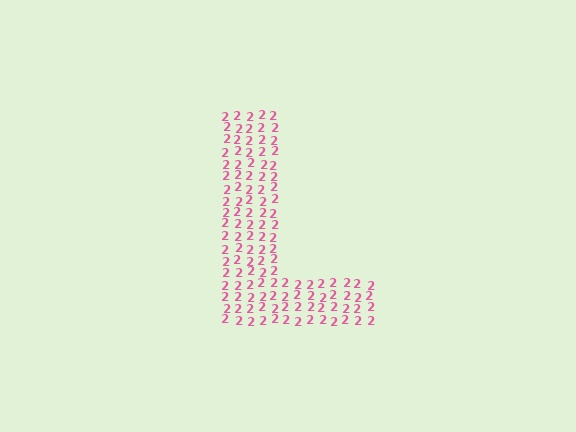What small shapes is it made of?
It is made of small digit 2's.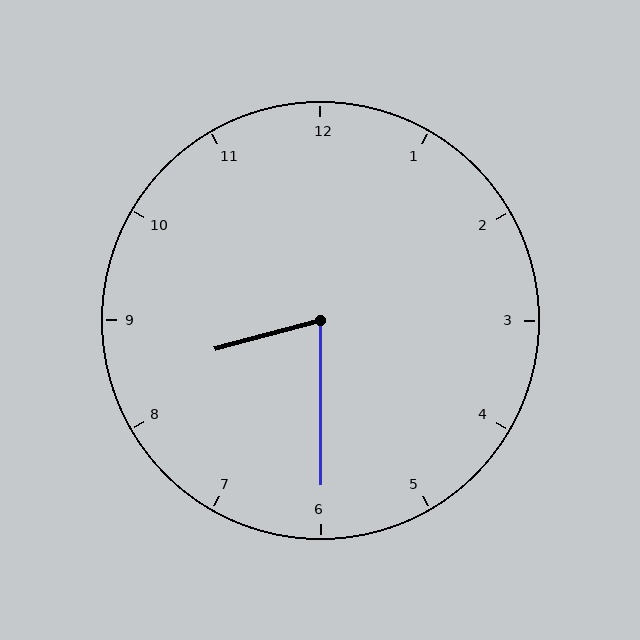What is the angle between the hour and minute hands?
Approximately 75 degrees.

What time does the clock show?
8:30.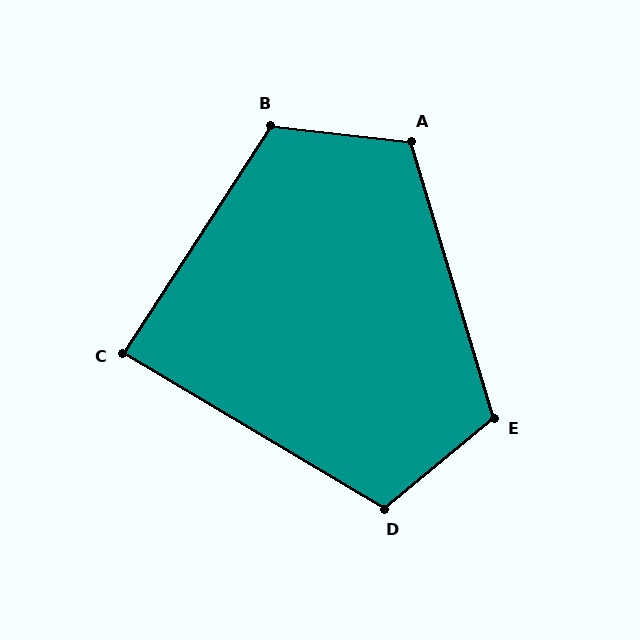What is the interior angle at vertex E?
Approximately 113 degrees (obtuse).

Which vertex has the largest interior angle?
B, at approximately 117 degrees.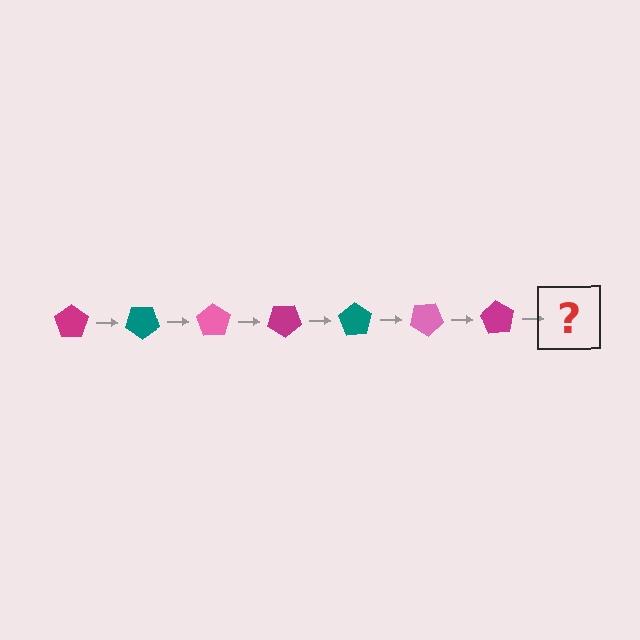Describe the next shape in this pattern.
It should be a teal pentagon, rotated 245 degrees from the start.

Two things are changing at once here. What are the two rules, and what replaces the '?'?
The two rules are that it rotates 35 degrees each step and the color cycles through magenta, teal, and pink. The '?' should be a teal pentagon, rotated 245 degrees from the start.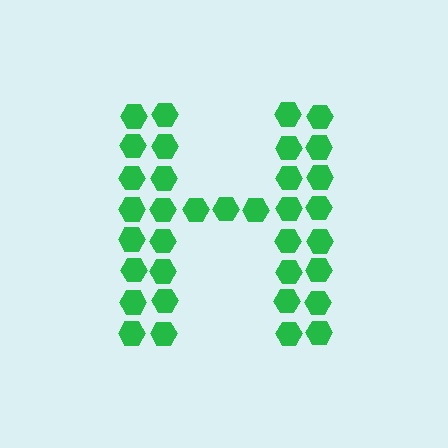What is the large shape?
The large shape is the letter H.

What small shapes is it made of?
It is made of small hexagons.